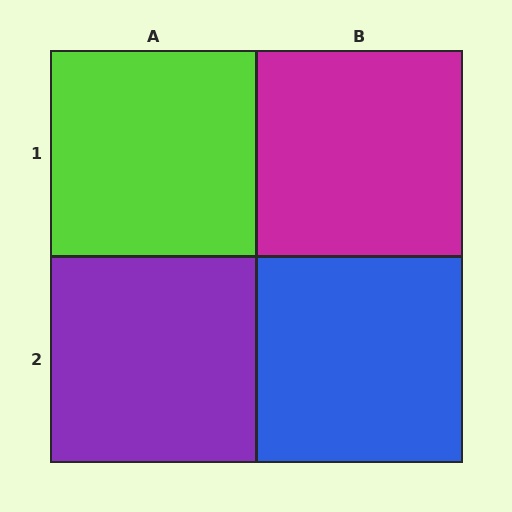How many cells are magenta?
1 cell is magenta.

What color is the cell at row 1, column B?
Magenta.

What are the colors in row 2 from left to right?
Purple, blue.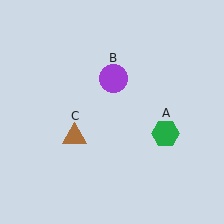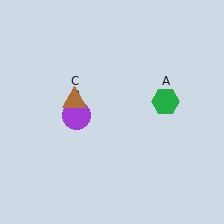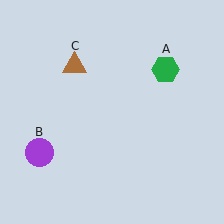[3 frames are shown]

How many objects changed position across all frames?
3 objects changed position: green hexagon (object A), purple circle (object B), brown triangle (object C).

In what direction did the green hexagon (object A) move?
The green hexagon (object A) moved up.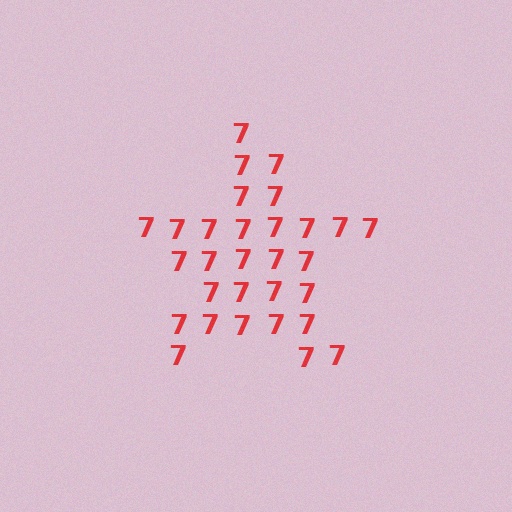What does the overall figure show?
The overall figure shows a star.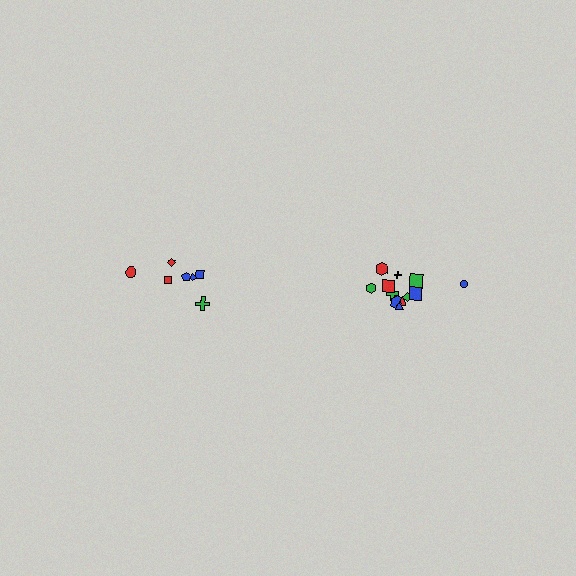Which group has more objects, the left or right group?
The right group.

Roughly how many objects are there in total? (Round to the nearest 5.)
Roughly 20 objects in total.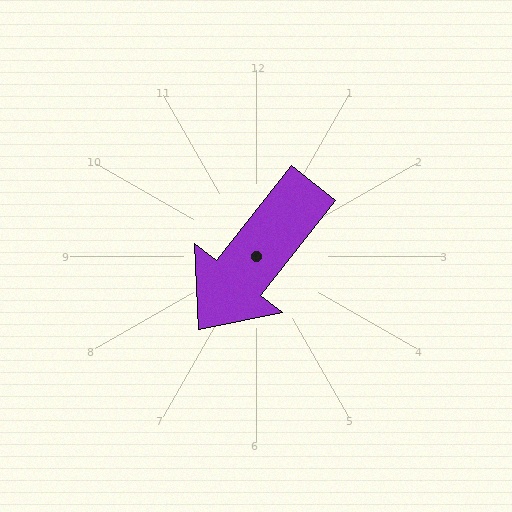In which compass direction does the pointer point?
Southwest.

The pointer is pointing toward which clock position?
Roughly 7 o'clock.